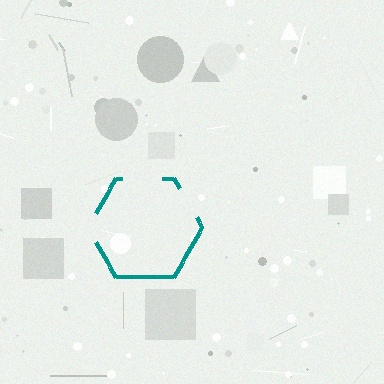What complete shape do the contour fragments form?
The contour fragments form a hexagon.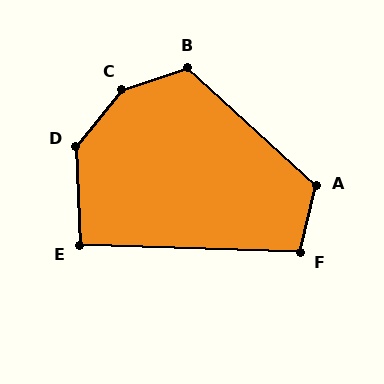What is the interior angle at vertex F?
Approximately 101 degrees (obtuse).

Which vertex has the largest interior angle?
C, at approximately 147 degrees.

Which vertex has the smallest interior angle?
E, at approximately 94 degrees.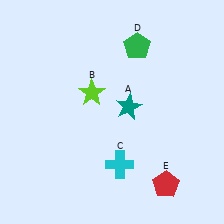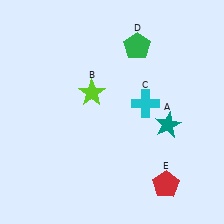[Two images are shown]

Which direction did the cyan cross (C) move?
The cyan cross (C) moved up.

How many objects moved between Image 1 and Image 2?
2 objects moved between the two images.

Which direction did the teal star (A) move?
The teal star (A) moved right.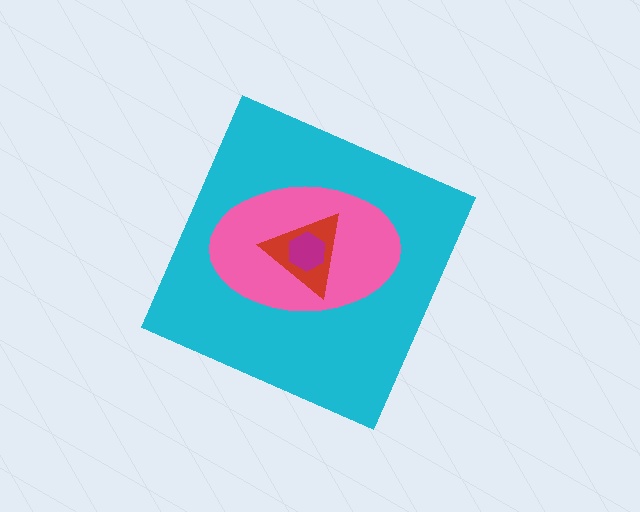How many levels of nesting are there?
4.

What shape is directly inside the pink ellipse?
The red triangle.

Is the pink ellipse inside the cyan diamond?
Yes.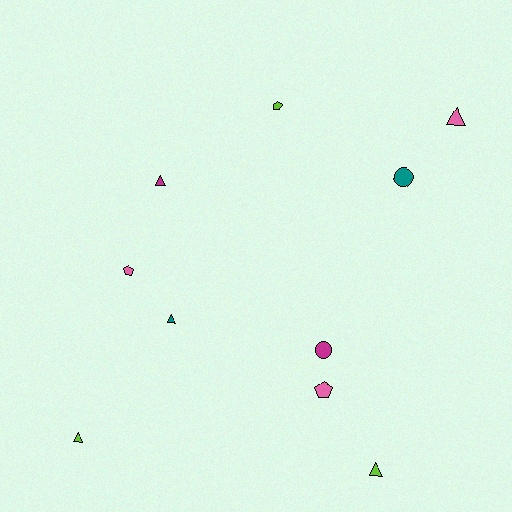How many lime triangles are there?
There are 2 lime triangles.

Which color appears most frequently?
Lime, with 3 objects.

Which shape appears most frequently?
Triangle, with 5 objects.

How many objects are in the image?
There are 10 objects.